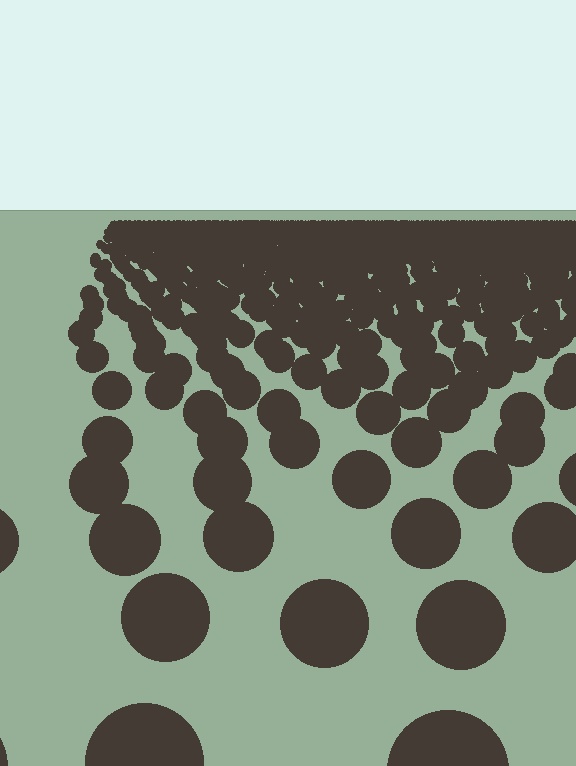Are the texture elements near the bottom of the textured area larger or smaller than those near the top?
Larger. Near the bottom, elements are closer to the viewer and appear at a bigger on-screen size.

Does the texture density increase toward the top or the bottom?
Density increases toward the top.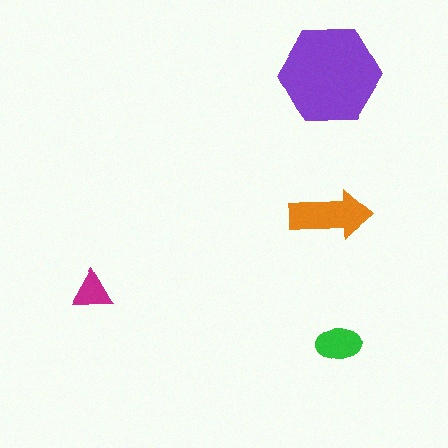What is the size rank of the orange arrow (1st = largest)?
2nd.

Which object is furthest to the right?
The purple hexagon is rightmost.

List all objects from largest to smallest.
The purple hexagon, the orange arrow, the green ellipse, the magenta triangle.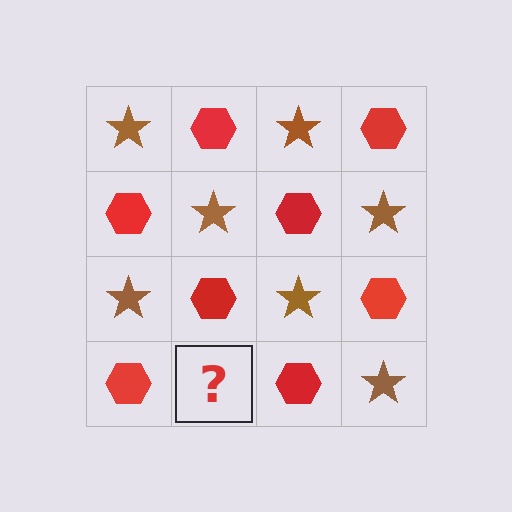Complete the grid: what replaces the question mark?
The question mark should be replaced with a brown star.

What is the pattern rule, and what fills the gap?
The rule is that it alternates brown star and red hexagon in a checkerboard pattern. The gap should be filled with a brown star.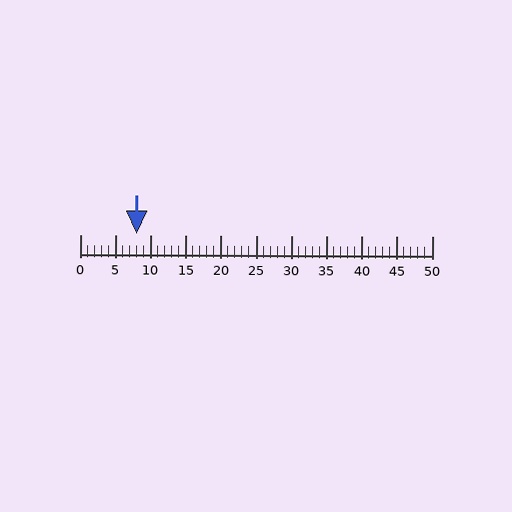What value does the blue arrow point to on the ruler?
The blue arrow points to approximately 8.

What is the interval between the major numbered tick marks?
The major tick marks are spaced 5 units apart.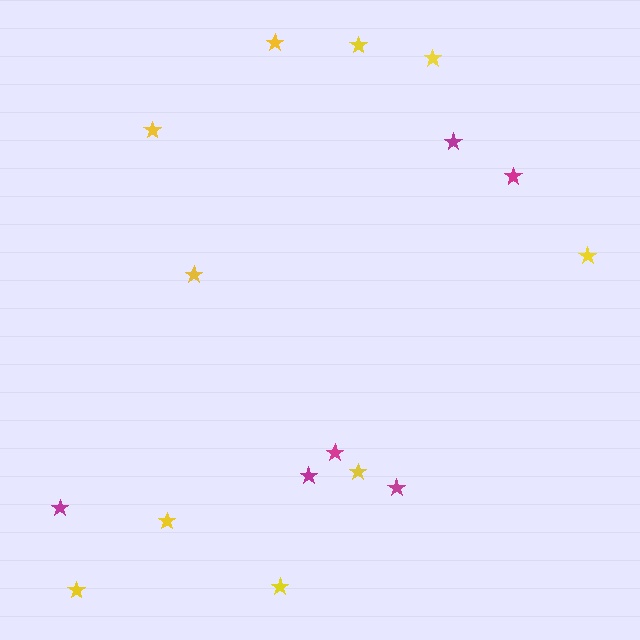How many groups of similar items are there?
There are 2 groups: one group of yellow stars (10) and one group of magenta stars (6).